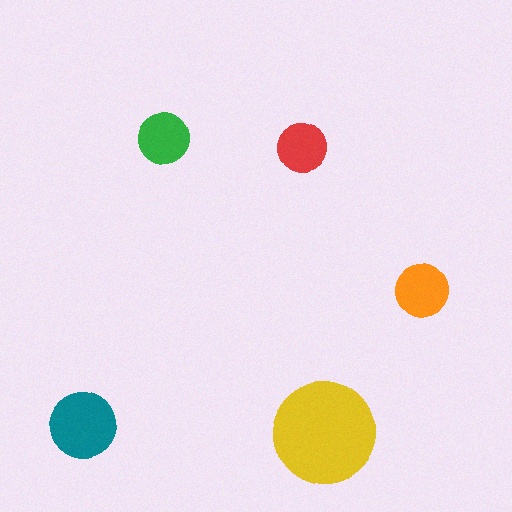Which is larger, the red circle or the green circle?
The green one.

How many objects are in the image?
There are 5 objects in the image.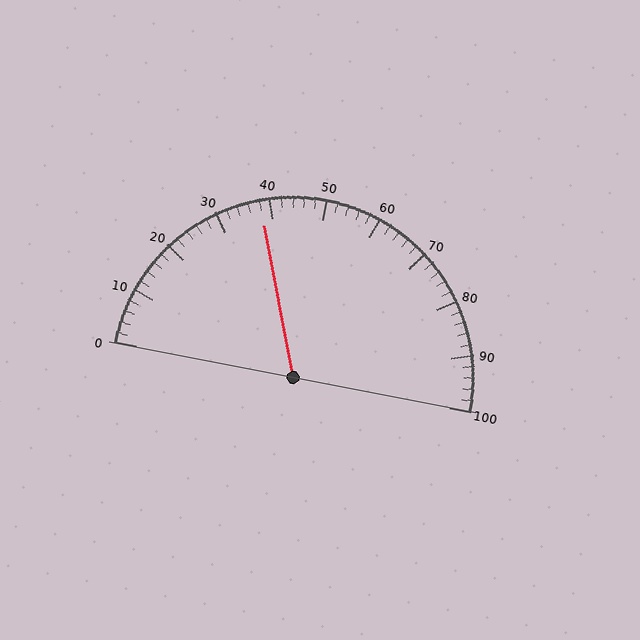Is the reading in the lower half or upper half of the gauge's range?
The reading is in the lower half of the range (0 to 100).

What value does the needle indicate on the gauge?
The needle indicates approximately 38.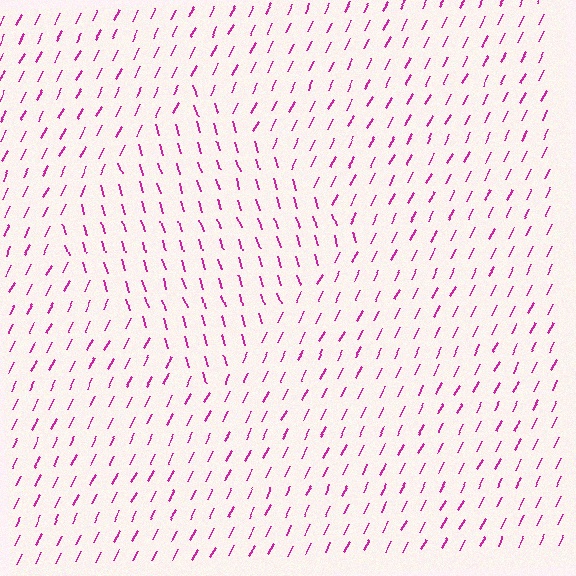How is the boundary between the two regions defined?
The boundary is defined purely by a change in line orientation (approximately 45 degrees difference). All lines are the same color and thickness.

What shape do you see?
I see a diamond.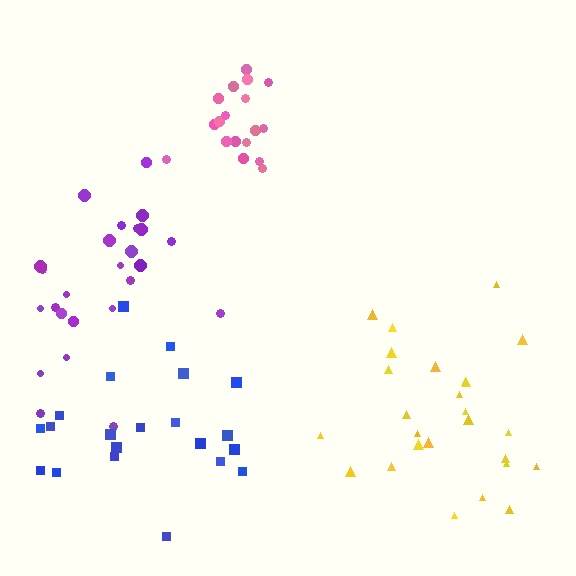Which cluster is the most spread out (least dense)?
Purple.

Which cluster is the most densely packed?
Pink.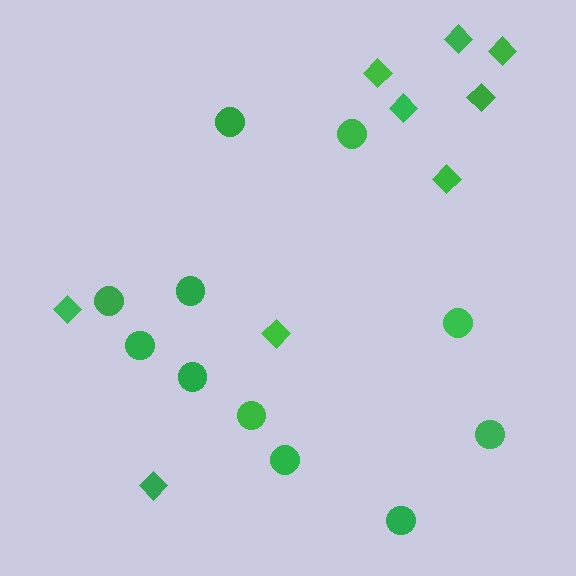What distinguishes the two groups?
There are 2 groups: one group of diamonds (9) and one group of circles (11).